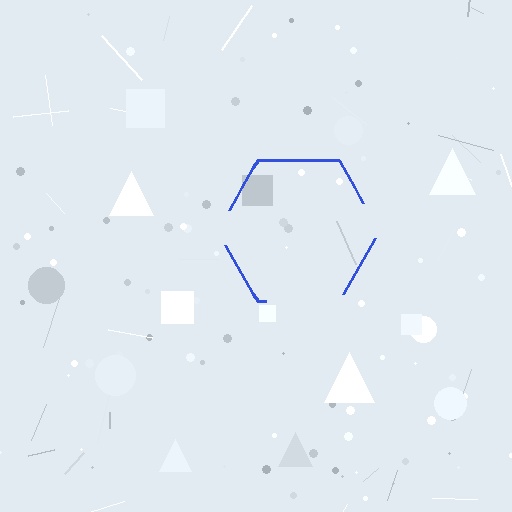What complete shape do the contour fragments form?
The contour fragments form a hexagon.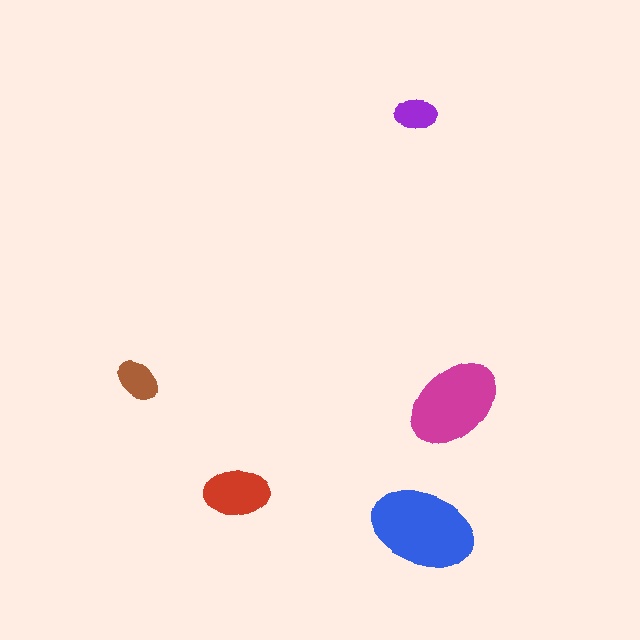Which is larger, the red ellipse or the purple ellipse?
The red one.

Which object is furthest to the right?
The magenta ellipse is rightmost.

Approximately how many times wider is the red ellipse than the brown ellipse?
About 1.5 times wider.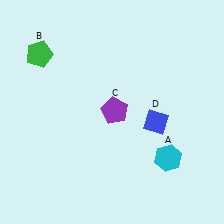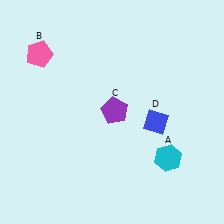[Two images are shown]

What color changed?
The pentagon (B) changed from green in Image 1 to pink in Image 2.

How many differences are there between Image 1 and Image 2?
There is 1 difference between the two images.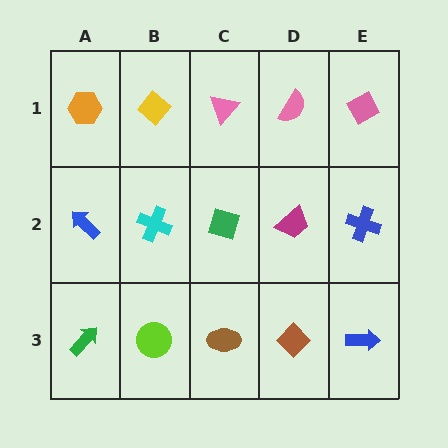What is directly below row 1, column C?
A green diamond.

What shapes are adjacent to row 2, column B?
A yellow diamond (row 1, column B), a lime circle (row 3, column B), a blue arrow (row 2, column A), a green diamond (row 2, column C).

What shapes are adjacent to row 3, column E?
A blue cross (row 2, column E), a brown diamond (row 3, column D).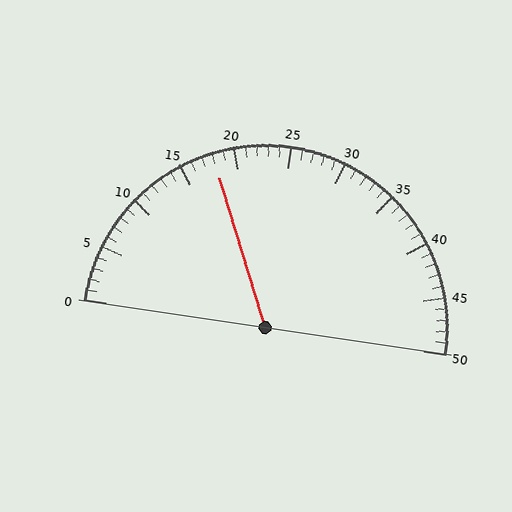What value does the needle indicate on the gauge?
The needle indicates approximately 18.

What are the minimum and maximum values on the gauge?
The gauge ranges from 0 to 50.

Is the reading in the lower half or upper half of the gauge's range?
The reading is in the lower half of the range (0 to 50).